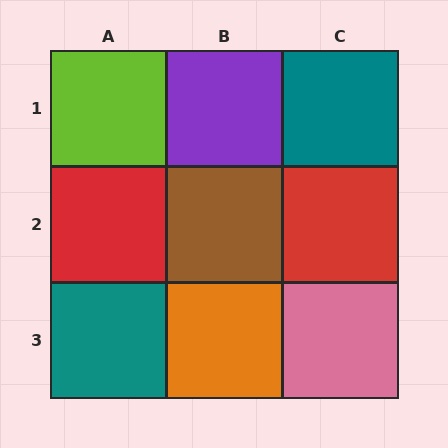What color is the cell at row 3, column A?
Teal.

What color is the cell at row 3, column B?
Orange.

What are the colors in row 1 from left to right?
Lime, purple, teal.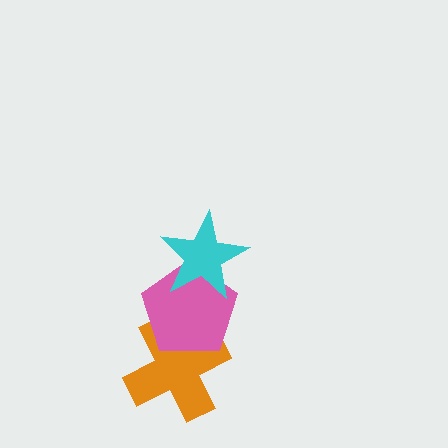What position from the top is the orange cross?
The orange cross is 3rd from the top.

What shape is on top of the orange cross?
The pink pentagon is on top of the orange cross.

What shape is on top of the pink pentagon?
The cyan star is on top of the pink pentagon.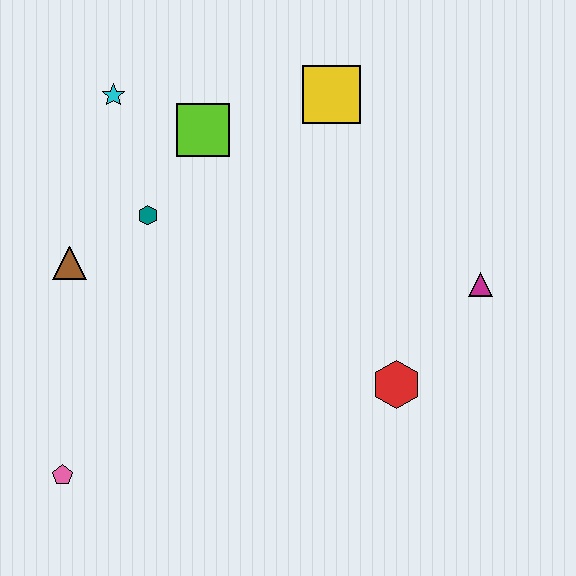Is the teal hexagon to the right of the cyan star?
Yes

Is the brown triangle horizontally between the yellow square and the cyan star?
No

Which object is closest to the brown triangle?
The teal hexagon is closest to the brown triangle.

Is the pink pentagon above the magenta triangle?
No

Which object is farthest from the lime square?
The pink pentagon is farthest from the lime square.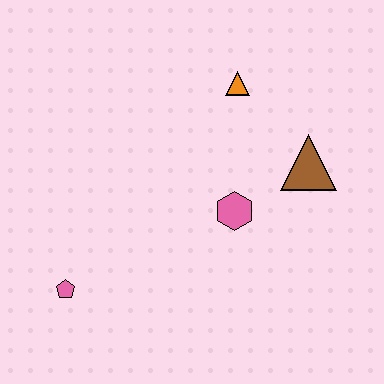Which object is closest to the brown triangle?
The pink hexagon is closest to the brown triangle.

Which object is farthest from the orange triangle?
The pink pentagon is farthest from the orange triangle.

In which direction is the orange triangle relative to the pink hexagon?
The orange triangle is above the pink hexagon.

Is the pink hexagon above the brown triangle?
No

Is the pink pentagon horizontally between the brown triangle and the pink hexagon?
No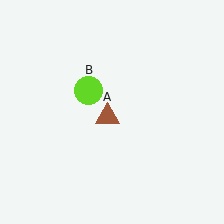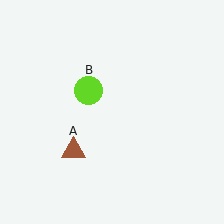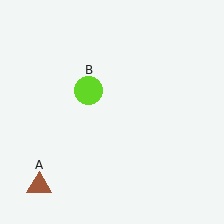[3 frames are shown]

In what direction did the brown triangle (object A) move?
The brown triangle (object A) moved down and to the left.